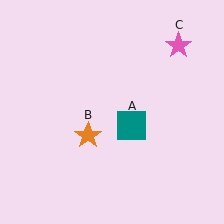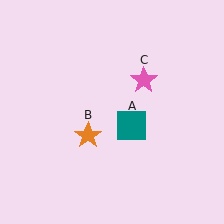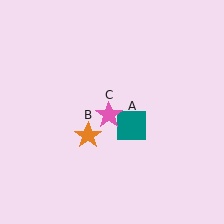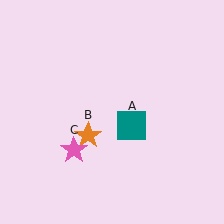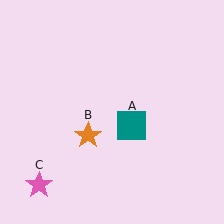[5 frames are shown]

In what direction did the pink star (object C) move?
The pink star (object C) moved down and to the left.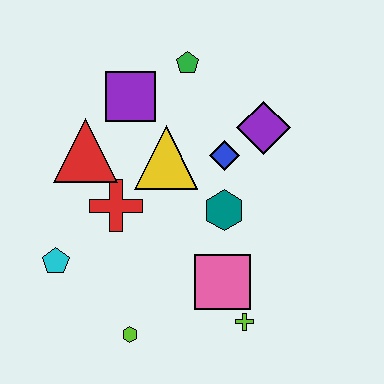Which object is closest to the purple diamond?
The blue diamond is closest to the purple diamond.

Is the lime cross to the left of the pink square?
No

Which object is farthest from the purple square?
The lime cross is farthest from the purple square.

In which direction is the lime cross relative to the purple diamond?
The lime cross is below the purple diamond.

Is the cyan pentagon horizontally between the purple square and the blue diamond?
No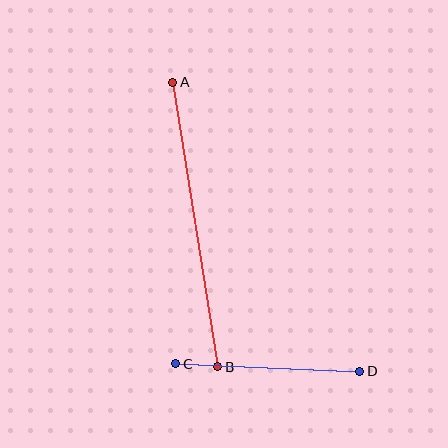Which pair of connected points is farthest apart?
Points A and B are farthest apart.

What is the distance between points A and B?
The distance is approximately 288 pixels.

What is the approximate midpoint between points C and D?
The midpoint is at approximately (268, 367) pixels.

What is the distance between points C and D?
The distance is approximately 184 pixels.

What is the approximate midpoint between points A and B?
The midpoint is at approximately (195, 224) pixels.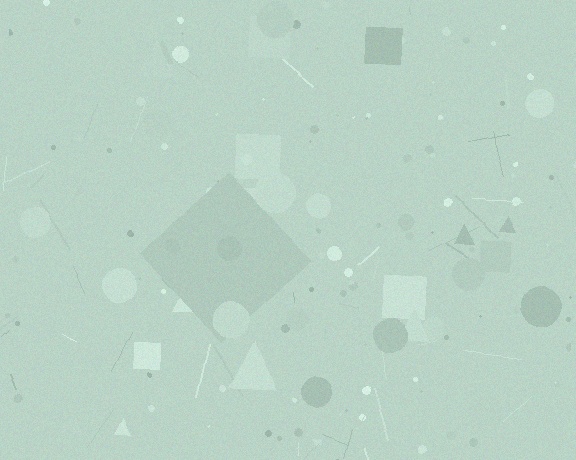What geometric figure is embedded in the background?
A diamond is embedded in the background.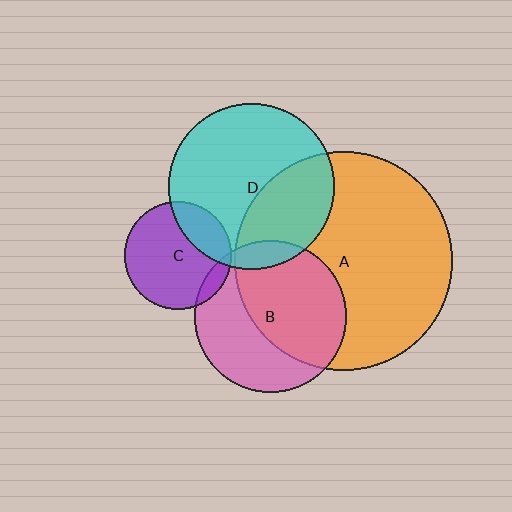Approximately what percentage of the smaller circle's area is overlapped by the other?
Approximately 35%.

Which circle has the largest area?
Circle A (orange).